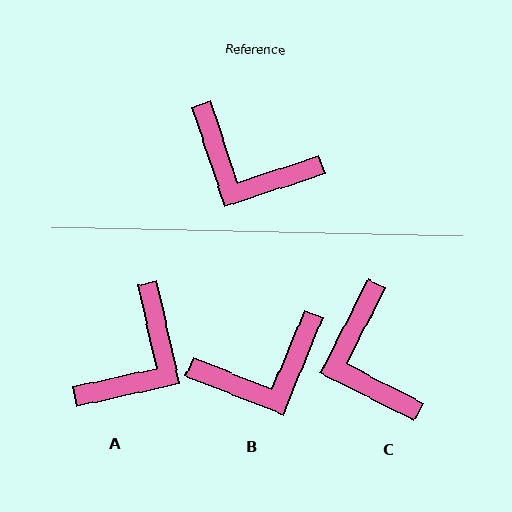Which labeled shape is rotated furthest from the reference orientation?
A, about 84 degrees away.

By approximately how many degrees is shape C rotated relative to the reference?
Approximately 45 degrees clockwise.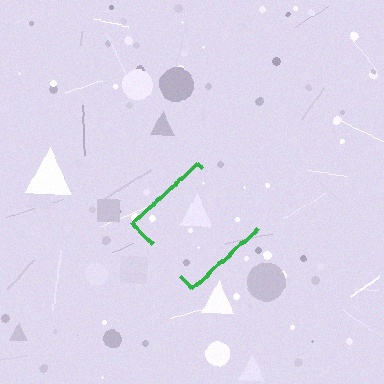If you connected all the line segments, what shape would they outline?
They would outline a diamond.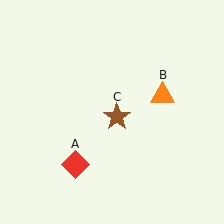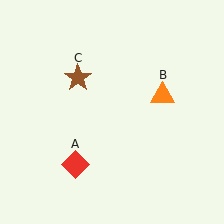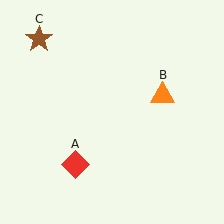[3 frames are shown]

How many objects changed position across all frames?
1 object changed position: brown star (object C).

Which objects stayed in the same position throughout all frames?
Red diamond (object A) and orange triangle (object B) remained stationary.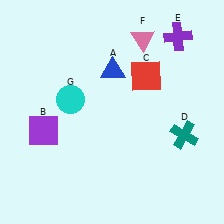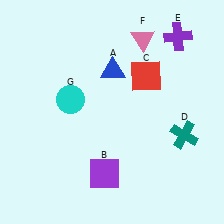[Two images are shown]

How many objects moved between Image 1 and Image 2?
1 object moved between the two images.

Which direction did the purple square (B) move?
The purple square (B) moved right.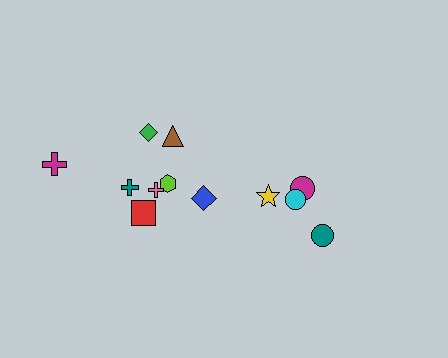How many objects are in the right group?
There are 5 objects.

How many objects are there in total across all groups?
There are 12 objects.